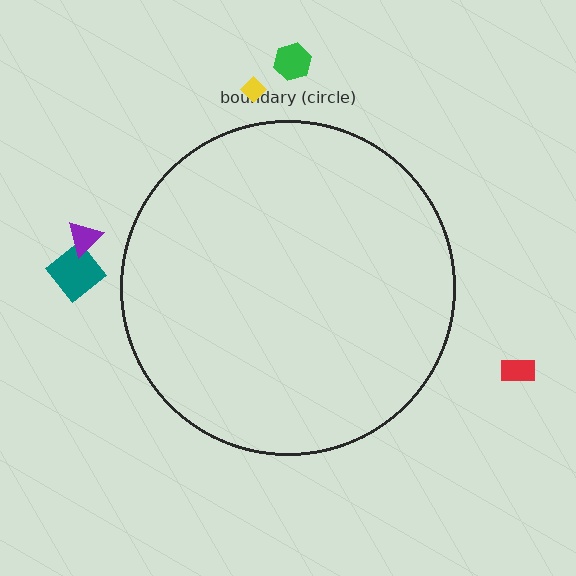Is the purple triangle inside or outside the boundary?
Outside.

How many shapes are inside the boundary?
0 inside, 5 outside.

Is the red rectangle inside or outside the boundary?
Outside.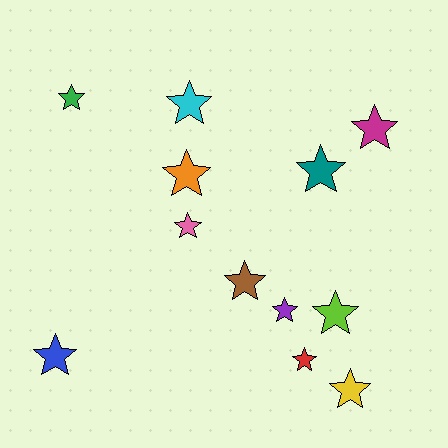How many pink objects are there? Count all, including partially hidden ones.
There is 1 pink object.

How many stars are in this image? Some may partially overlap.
There are 12 stars.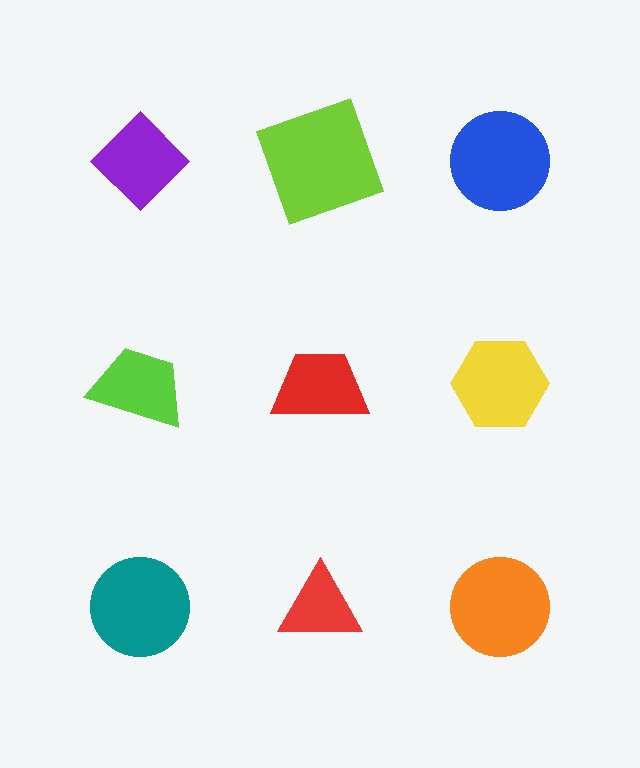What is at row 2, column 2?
A red trapezoid.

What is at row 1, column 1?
A purple diamond.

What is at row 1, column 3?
A blue circle.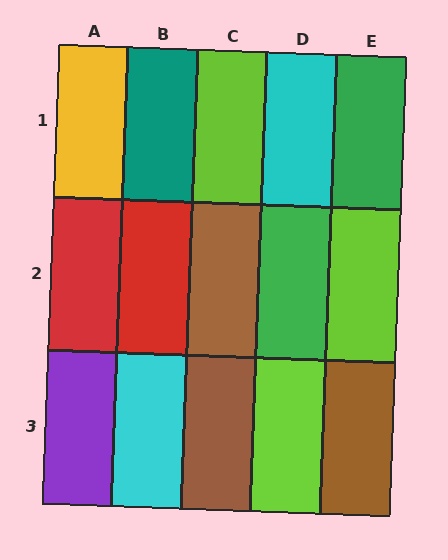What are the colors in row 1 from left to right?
Yellow, teal, lime, cyan, green.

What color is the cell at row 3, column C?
Brown.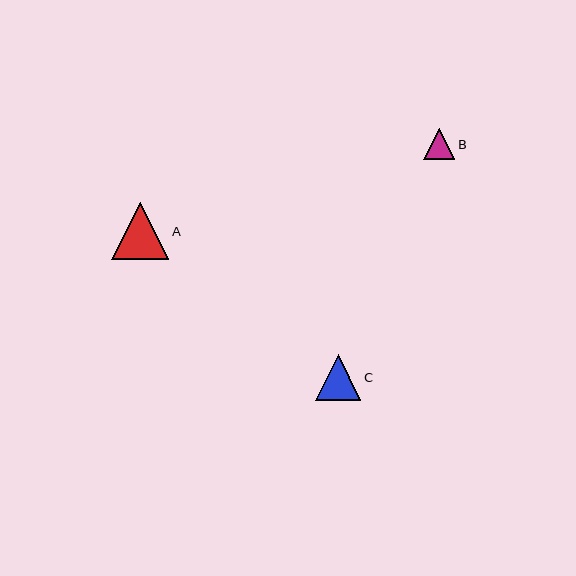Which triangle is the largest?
Triangle A is the largest with a size of approximately 57 pixels.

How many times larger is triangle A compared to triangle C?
Triangle A is approximately 1.3 times the size of triangle C.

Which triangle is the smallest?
Triangle B is the smallest with a size of approximately 31 pixels.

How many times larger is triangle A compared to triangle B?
Triangle A is approximately 1.8 times the size of triangle B.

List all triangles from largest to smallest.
From largest to smallest: A, C, B.